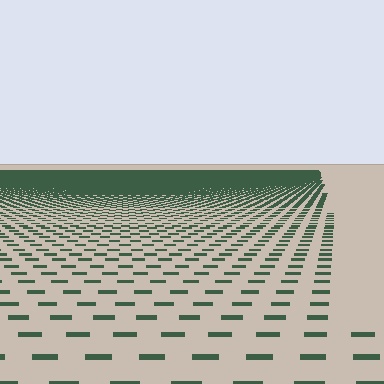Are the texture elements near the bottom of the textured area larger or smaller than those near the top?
Larger. Near the bottom, elements are closer to the viewer and appear at a bigger on-screen size.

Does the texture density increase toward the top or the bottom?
Density increases toward the top.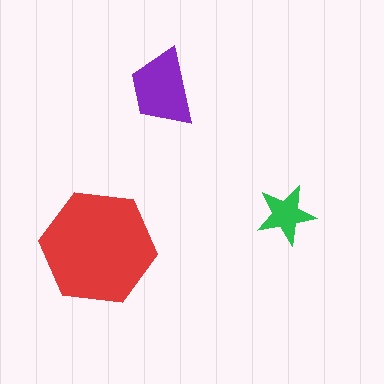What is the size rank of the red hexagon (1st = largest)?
1st.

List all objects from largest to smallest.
The red hexagon, the purple trapezoid, the green star.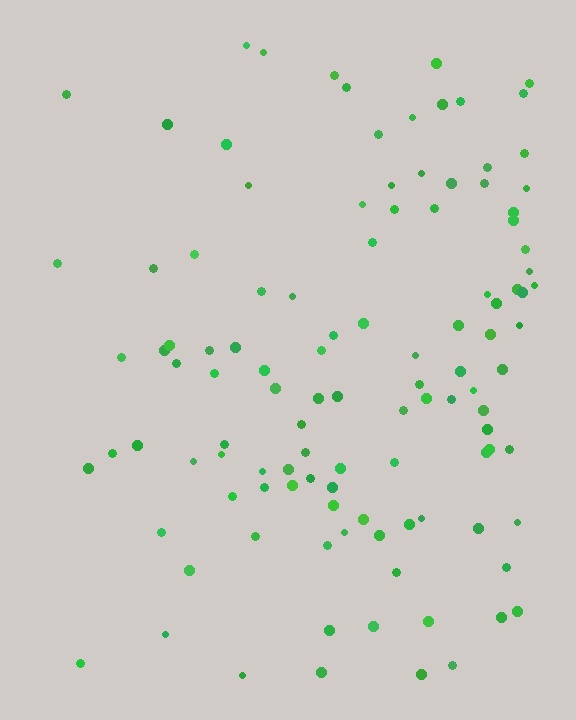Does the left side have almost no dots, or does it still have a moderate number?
Still a moderate number, just noticeably fewer than the right.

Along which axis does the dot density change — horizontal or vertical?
Horizontal.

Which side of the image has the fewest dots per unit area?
The left.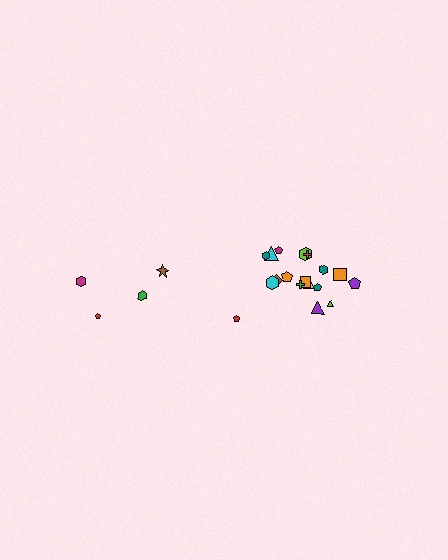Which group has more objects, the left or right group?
The right group.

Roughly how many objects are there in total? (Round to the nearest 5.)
Roughly 20 objects in total.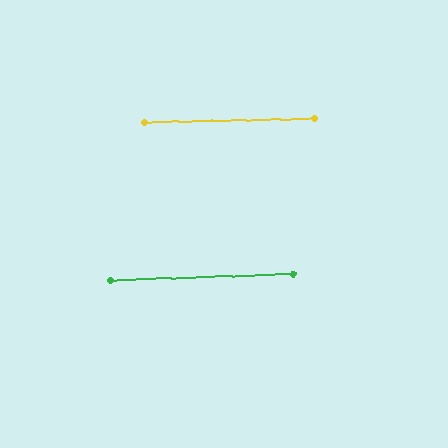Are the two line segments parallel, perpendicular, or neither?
Parallel — their directions differ by only 0.9°.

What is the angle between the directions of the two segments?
Approximately 1 degree.